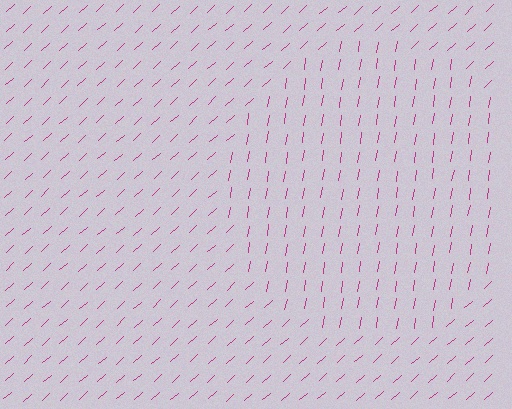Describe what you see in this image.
The image is filled with small magenta line segments. A circle region in the image has lines oriented differently from the surrounding lines, creating a visible texture boundary.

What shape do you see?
I see a circle.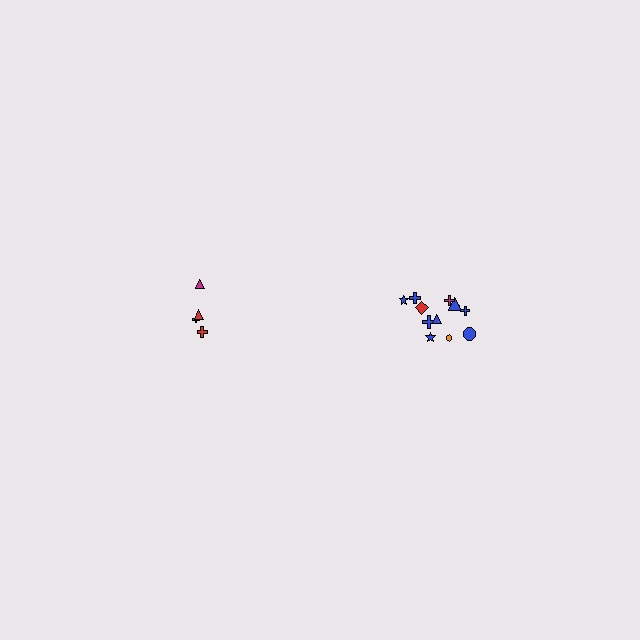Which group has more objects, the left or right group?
The right group.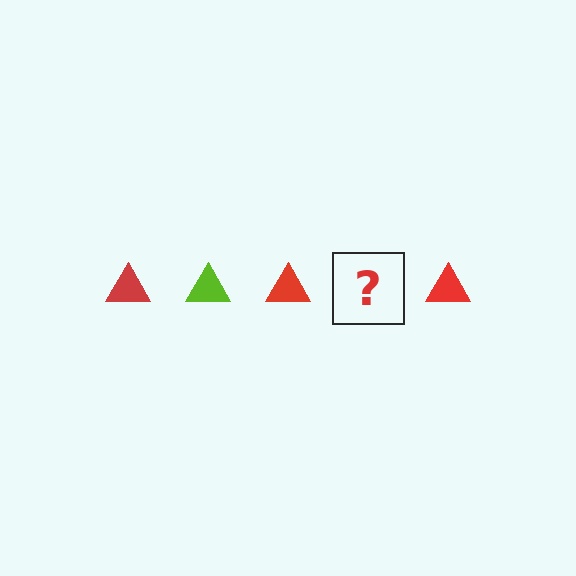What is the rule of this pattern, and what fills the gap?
The rule is that the pattern cycles through red, lime triangles. The gap should be filled with a lime triangle.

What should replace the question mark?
The question mark should be replaced with a lime triangle.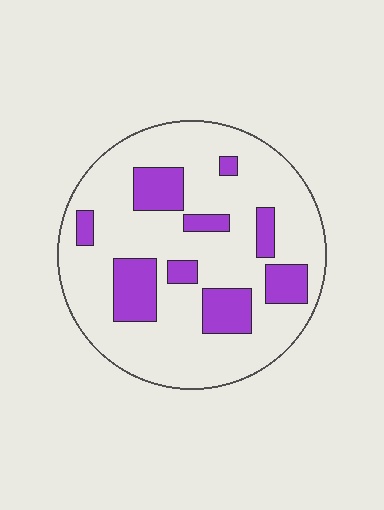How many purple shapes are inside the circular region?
9.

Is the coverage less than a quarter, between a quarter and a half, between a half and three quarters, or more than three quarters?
Less than a quarter.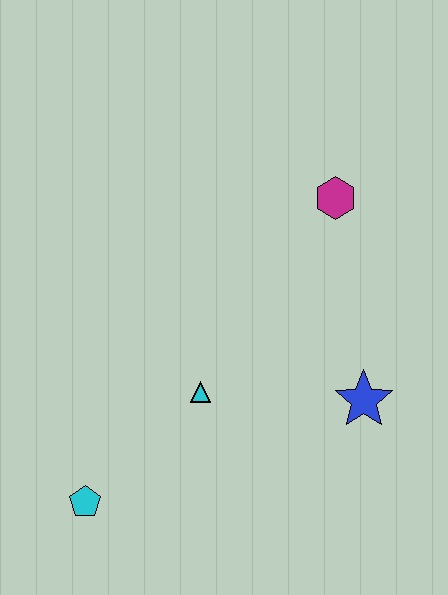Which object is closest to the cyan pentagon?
The cyan triangle is closest to the cyan pentagon.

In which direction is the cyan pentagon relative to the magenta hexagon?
The cyan pentagon is below the magenta hexagon.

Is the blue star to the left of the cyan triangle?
No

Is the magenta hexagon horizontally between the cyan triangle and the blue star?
Yes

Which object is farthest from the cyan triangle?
The magenta hexagon is farthest from the cyan triangle.